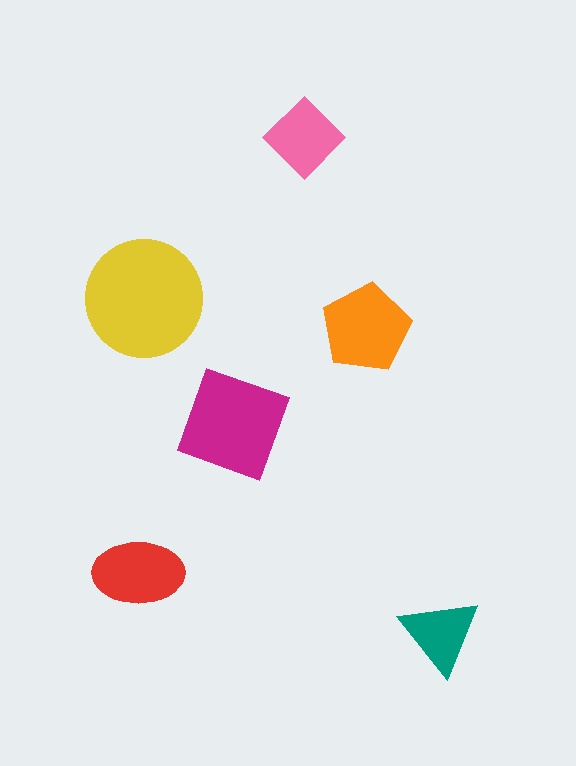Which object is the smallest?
The teal triangle.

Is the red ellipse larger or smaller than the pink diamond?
Larger.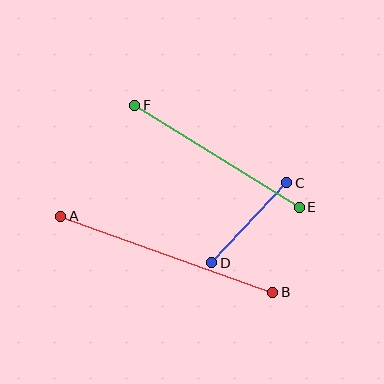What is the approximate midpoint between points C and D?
The midpoint is at approximately (249, 223) pixels.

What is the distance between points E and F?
The distance is approximately 193 pixels.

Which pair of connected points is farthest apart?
Points A and B are farthest apart.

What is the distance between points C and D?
The distance is approximately 110 pixels.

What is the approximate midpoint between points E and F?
The midpoint is at approximately (217, 156) pixels.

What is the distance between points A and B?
The distance is approximately 225 pixels.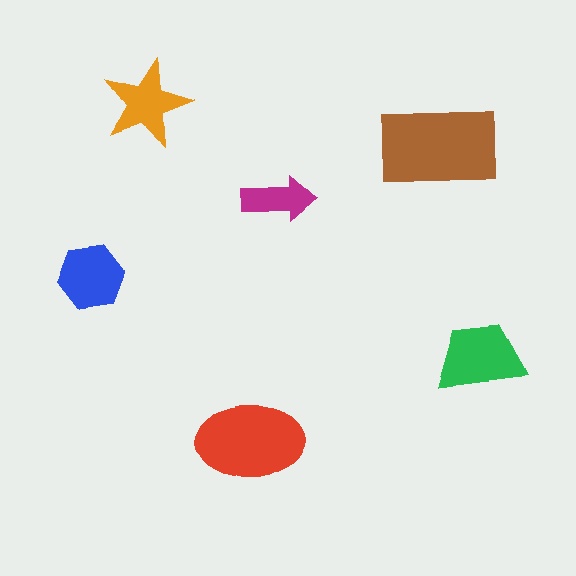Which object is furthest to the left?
The blue hexagon is leftmost.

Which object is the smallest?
The magenta arrow.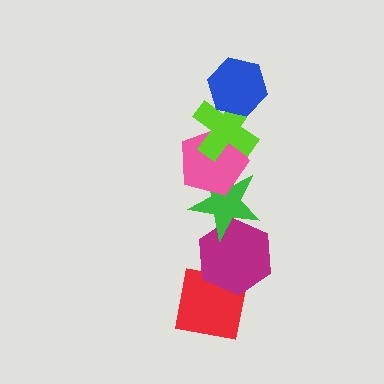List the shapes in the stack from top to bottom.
From top to bottom: the blue hexagon, the lime cross, the pink pentagon, the green star, the magenta hexagon, the red square.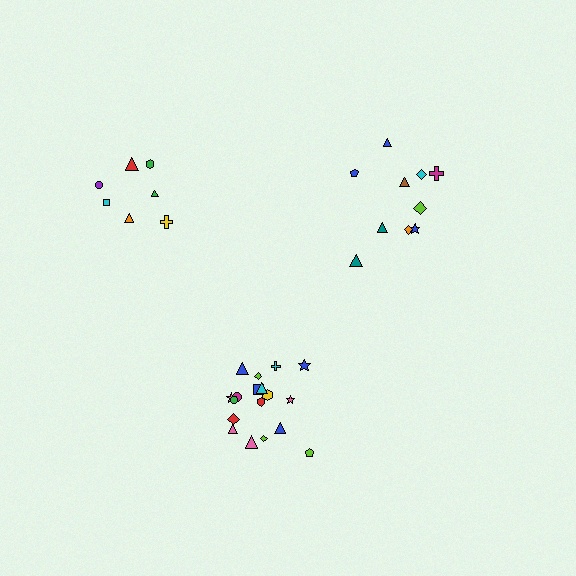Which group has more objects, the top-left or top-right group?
The top-right group.